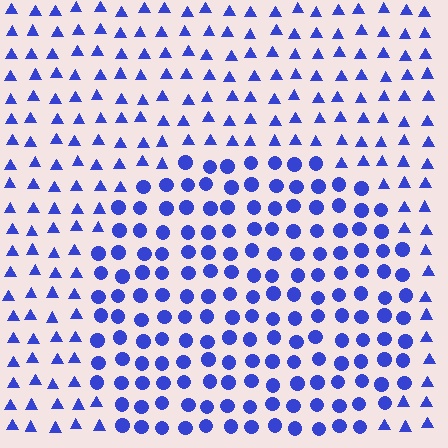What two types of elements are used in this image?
The image uses circles inside the circle region and triangles outside it.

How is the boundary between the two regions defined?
The boundary is defined by a change in element shape: circles inside vs. triangles outside. All elements share the same color and spacing.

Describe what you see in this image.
The image is filled with small blue elements arranged in a uniform grid. A circle-shaped region contains circles, while the surrounding area contains triangles. The boundary is defined purely by the change in element shape.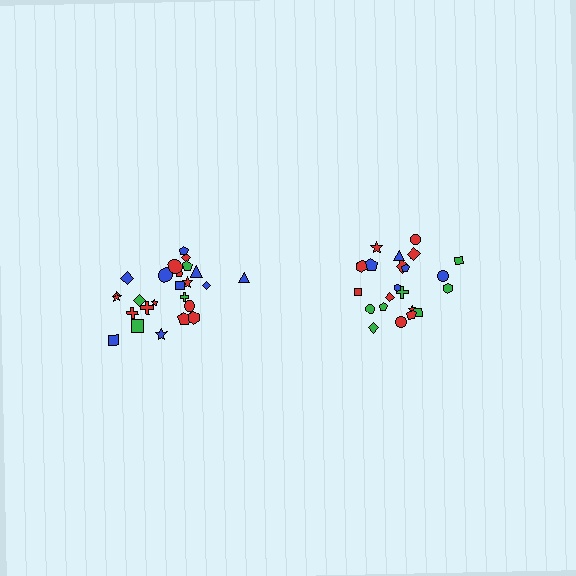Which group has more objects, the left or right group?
The left group.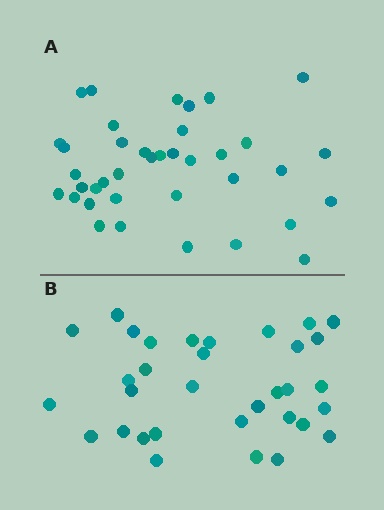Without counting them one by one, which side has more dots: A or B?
Region A (the top region) has more dots.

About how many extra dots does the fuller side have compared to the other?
Region A has about 5 more dots than region B.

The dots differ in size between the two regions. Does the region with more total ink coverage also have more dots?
No. Region B has more total ink coverage because its dots are larger, but region A actually contains more individual dots. Total area can be misleading — the number of items is what matters here.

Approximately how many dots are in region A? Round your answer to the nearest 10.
About 40 dots. (The exact count is 38, which rounds to 40.)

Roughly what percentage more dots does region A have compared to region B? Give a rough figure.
About 15% more.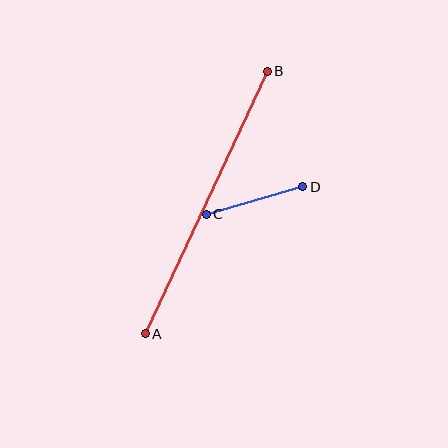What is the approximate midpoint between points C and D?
The midpoint is at approximately (254, 200) pixels.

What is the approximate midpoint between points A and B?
The midpoint is at approximately (206, 203) pixels.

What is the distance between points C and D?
The distance is approximately 100 pixels.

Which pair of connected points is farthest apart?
Points A and B are farthest apart.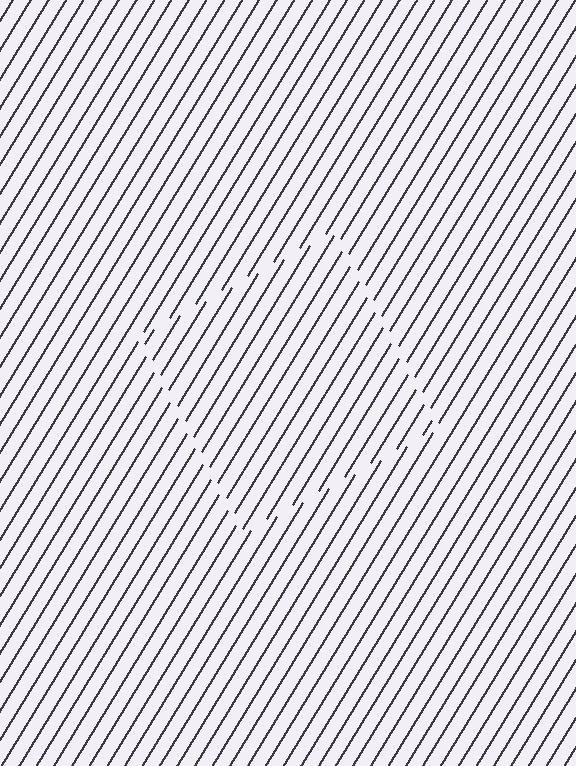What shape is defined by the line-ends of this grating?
An illusory square. The interior of the shape contains the same grating, shifted by half a period — the contour is defined by the phase discontinuity where line-ends from the inner and outer gratings abut.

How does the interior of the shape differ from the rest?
The interior of the shape contains the same grating, shifted by half a period — the contour is defined by the phase discontinuity where line-ends from the inner and outer gratings abut.